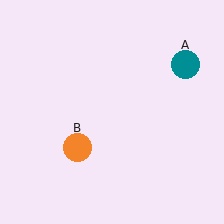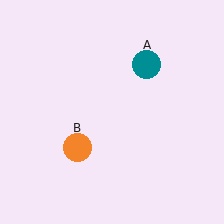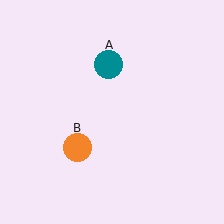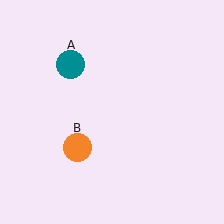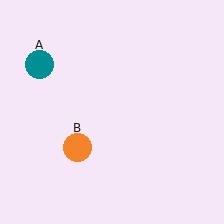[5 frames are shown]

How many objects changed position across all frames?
1 object changed position: teal circle (object A).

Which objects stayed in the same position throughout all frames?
Orange circle (object B) remained stationary.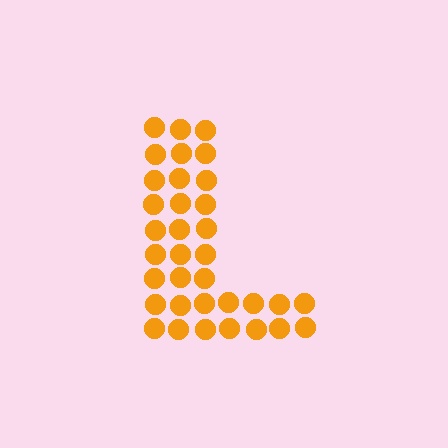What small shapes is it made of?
It is made of small circles.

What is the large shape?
The large shape is the letter L.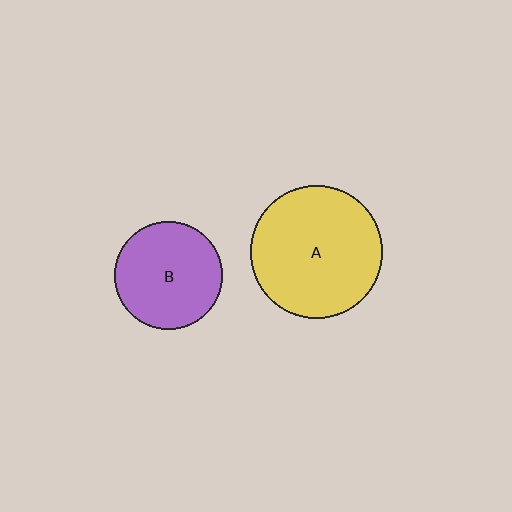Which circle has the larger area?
Circle A (yellow).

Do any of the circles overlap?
No, none of the circles overlap.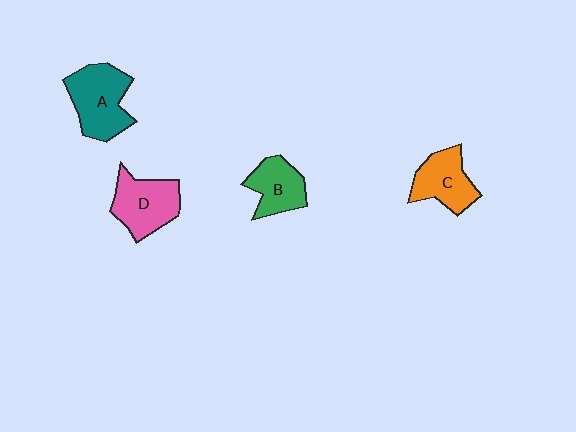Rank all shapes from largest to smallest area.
From largest to smallest: A (teal), D (pink), C (orange), B (green).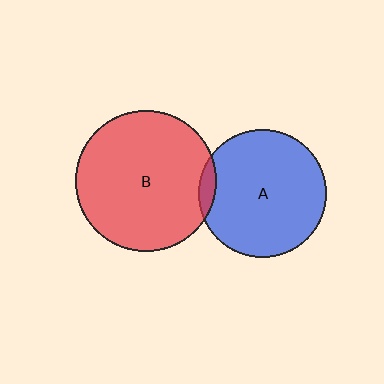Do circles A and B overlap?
Yes.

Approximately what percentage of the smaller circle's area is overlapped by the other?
Approximately 5%.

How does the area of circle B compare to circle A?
Approximately 1.2 times.